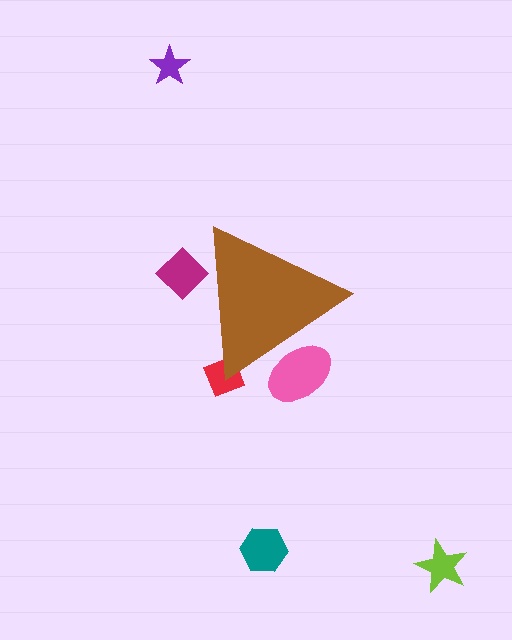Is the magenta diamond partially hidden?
Yes, the magenta diamond is partially hidden behind the brown triangle.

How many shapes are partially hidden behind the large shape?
3 shapes are partially hidden.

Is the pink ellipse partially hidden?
Yes, the pink ellipse is partially hidden behind the brown triangle.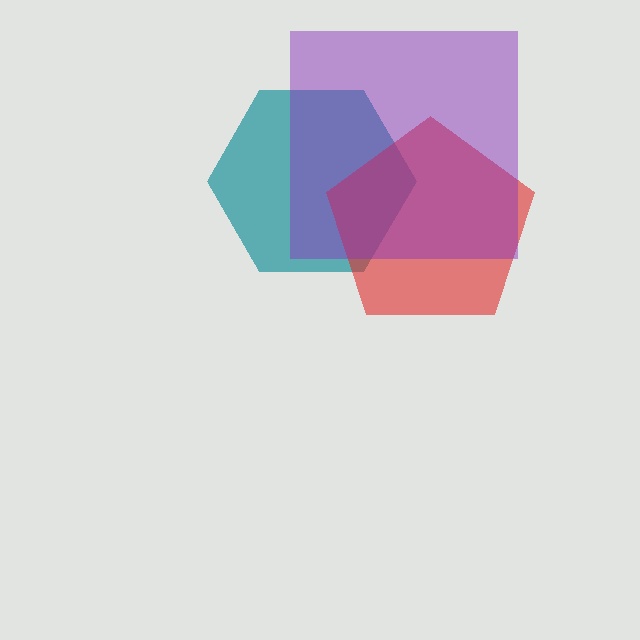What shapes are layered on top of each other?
The layered shapes are: a teal hexagon, a red pentagon, a purple square.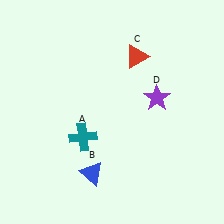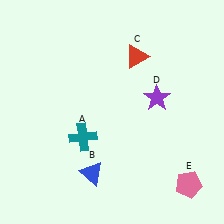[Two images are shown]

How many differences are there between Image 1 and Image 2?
There is 1 difference between the two images.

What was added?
A pink pentagon (E) was added in Image 2.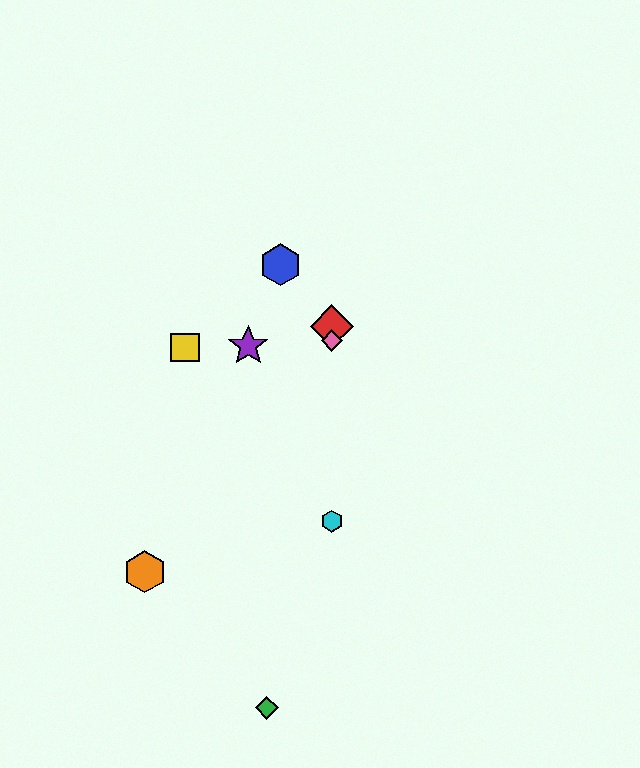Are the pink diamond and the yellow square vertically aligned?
No, the pink diamond is at x≈332 and the yellow square is at x≈185.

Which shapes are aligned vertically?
The red diamond, the cyan hexagon, the pink diamond are aligned vertically.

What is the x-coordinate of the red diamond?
The red diamond is at x≈332.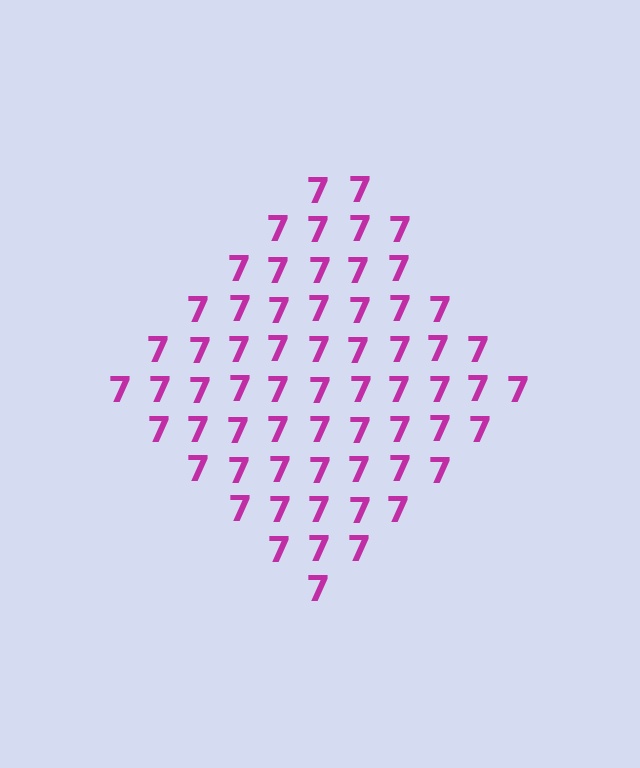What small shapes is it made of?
It is made of small digit 7's.